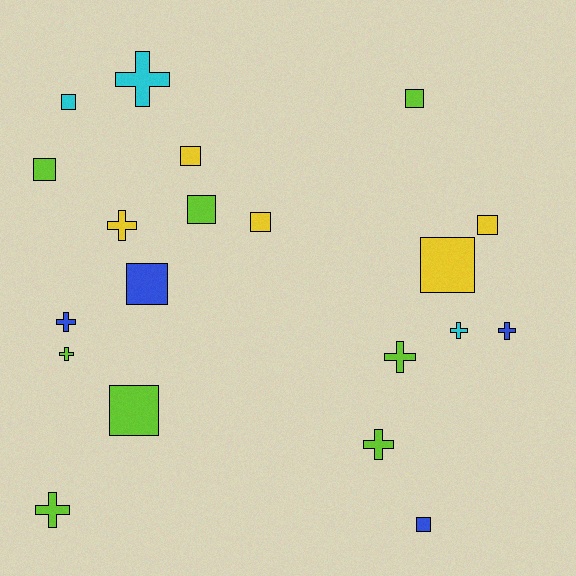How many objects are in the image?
There are 20 objects.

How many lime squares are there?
There are 4 lime squares.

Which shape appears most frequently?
Square, with 11 objects.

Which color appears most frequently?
Lime, with 8 objects.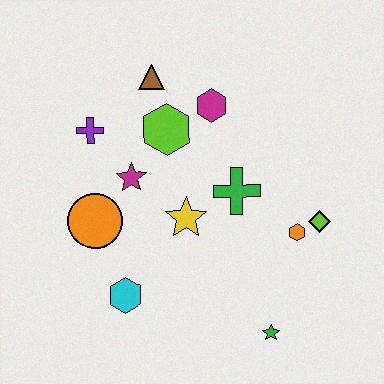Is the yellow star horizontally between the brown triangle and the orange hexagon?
Yes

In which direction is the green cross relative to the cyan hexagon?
The green cross is to the right of the cyan hexagon.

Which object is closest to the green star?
The orange hexagon is closest to the green star.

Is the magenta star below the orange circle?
No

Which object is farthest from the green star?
The brown triangle is farthest from the green star.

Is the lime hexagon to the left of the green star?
Yes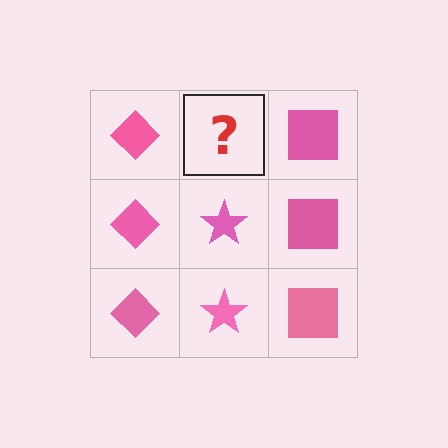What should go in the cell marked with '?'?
The missing cell should contain a pink star.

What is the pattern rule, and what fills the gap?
The rule is that each column has a consistent shape. The gap should be filled with a pink star.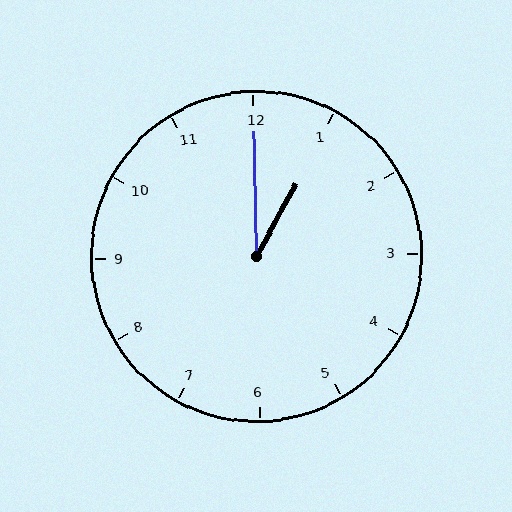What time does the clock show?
1:00.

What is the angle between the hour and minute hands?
Approximately 30 degrees.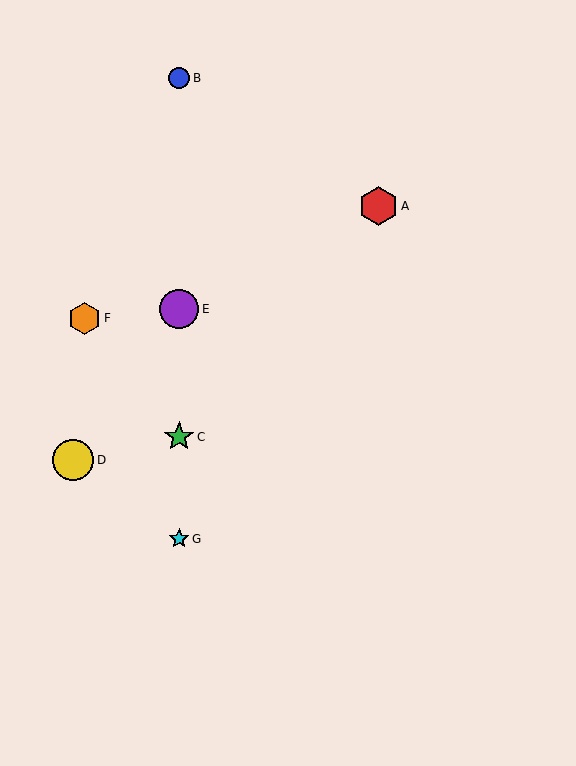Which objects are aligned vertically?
Objects B, C, E, G are aligned vertically.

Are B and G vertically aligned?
Yes, both are at x≈179.